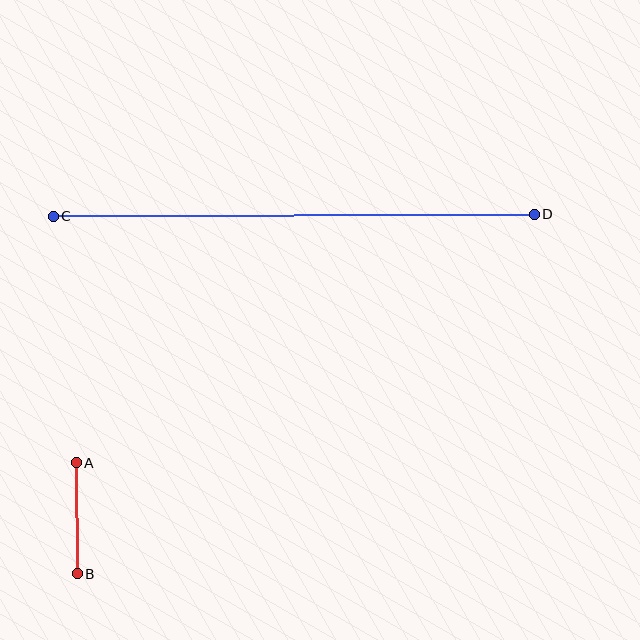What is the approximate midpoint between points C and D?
The midpoint is at approximately (294, 215) pixels.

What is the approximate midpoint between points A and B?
The midpoint is at approximately (77, 518) pixels.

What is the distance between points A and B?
The distance is approximately 111 pixels.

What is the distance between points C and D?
The distance is approximately 481 pixels.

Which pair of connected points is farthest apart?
Points C and D are farthest apart.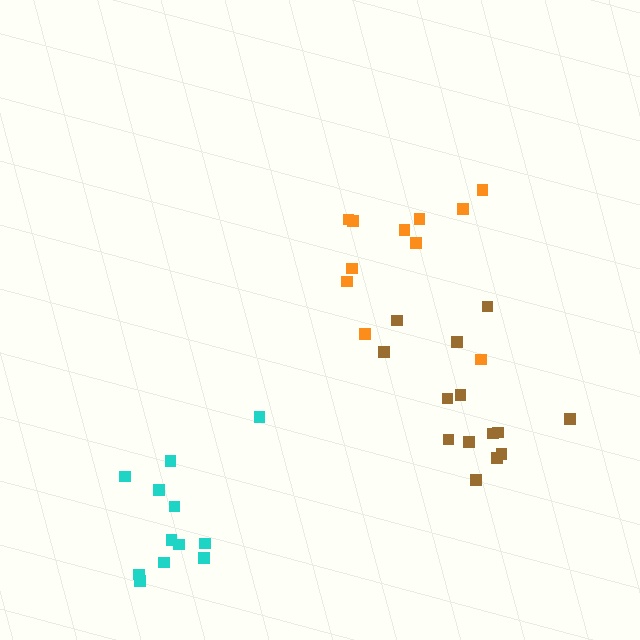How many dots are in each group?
Group 1: 11 dots, Group 2: 12 dots, Group 3: 14 dots (37 total).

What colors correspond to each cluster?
The clusters are colored: orange, cyan, brown.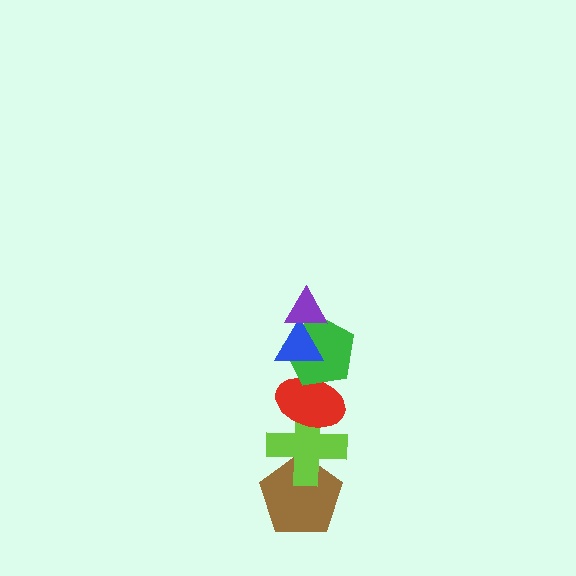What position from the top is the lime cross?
The lime cross is 5th from the top.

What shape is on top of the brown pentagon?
The lime cross is on top of the brown pentagon.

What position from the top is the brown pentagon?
The brown pentagon is 6th from the top.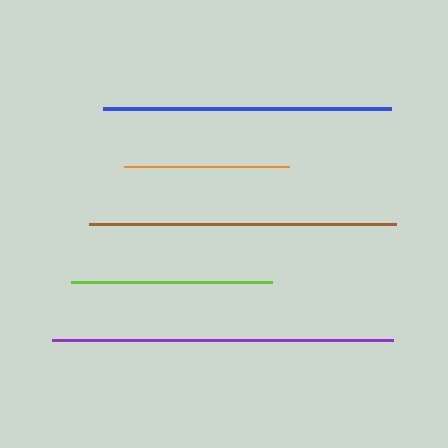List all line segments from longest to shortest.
From longest to shortest: purple, brown, blue, lime, orange.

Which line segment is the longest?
The purple line is the longest at approximately 341 pixels.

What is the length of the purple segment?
The purple segment is approximately 341 pixels long.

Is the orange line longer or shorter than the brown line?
The brown line is longer than the orange line.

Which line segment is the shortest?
The orange line is the shortest at approximately 164 pixels.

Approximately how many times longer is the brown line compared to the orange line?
The brown line is approximately 1.9 times the length of the orange line.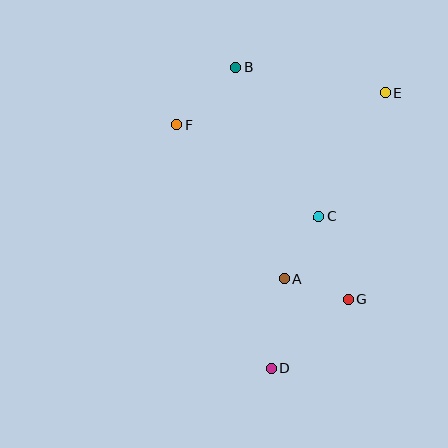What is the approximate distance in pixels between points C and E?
The distance between C and E is approximately 140 pixels.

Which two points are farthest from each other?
Points B and D are farthest from each other.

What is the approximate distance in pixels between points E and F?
The distance between E and F is approximately 210 pixels.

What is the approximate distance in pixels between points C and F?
The distance between C and F is approximately 169 pixels.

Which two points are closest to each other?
Points A and G are closest to each other.